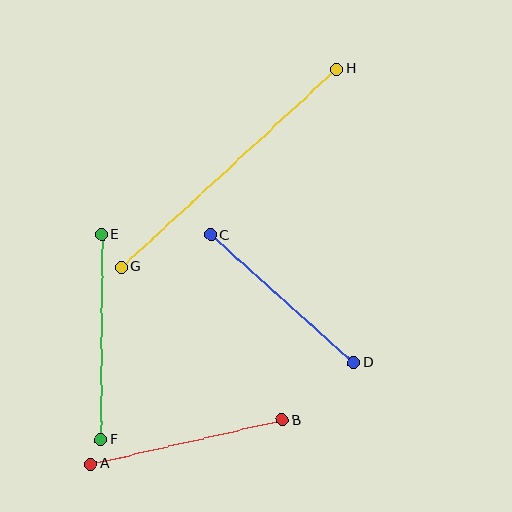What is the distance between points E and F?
The distance is approximately 206 pixels.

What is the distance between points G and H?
The distance is approximately 292 pixels.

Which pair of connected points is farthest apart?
Points G and H are farthest apart.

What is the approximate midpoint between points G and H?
The midpoint is at approximately (229, 168) pixels.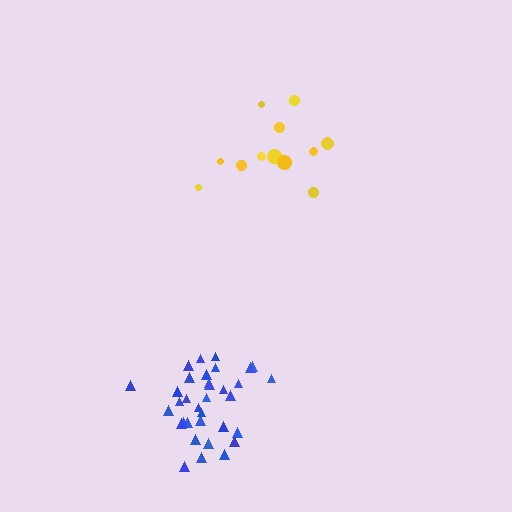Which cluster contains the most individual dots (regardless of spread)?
Blue (34).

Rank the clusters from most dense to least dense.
blue, yellow.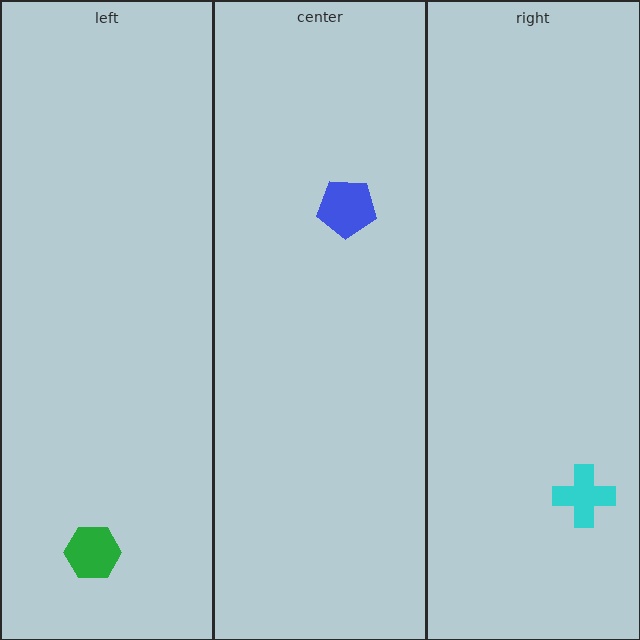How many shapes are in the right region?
1.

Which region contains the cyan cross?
The right region.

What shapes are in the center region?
The blue pentagon.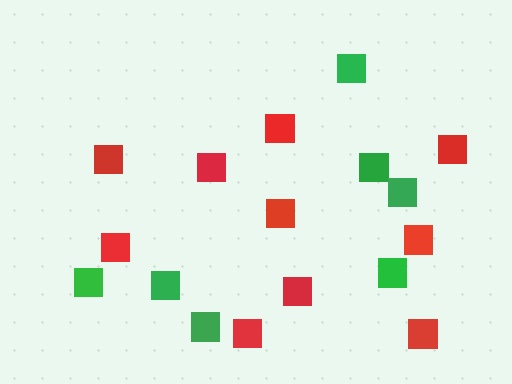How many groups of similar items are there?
There are 2 groups: one group of green squares (7) and one group of red squares (10).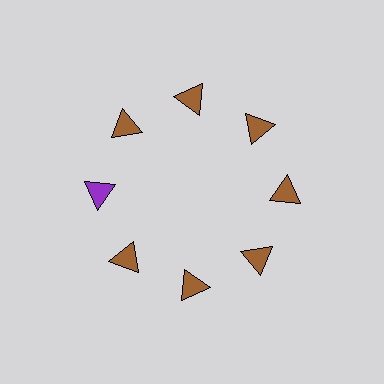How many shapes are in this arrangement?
There are 8 shapes arranged in a ring pattern.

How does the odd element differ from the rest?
It has a different color: purple instead of brown.